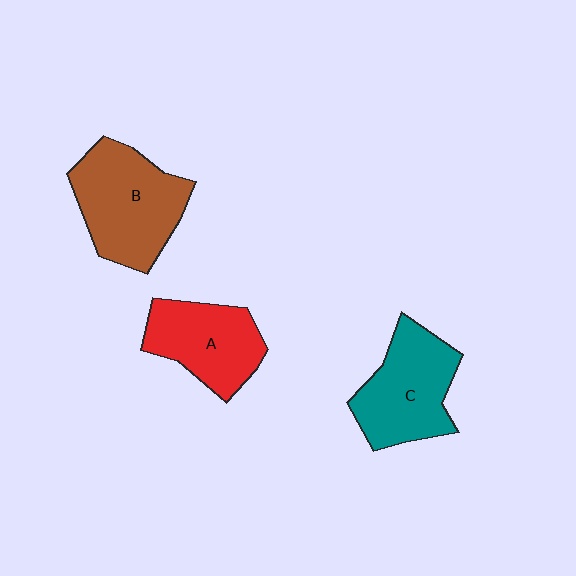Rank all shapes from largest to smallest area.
From largest to smallest: B (brown), C (teal), A (red).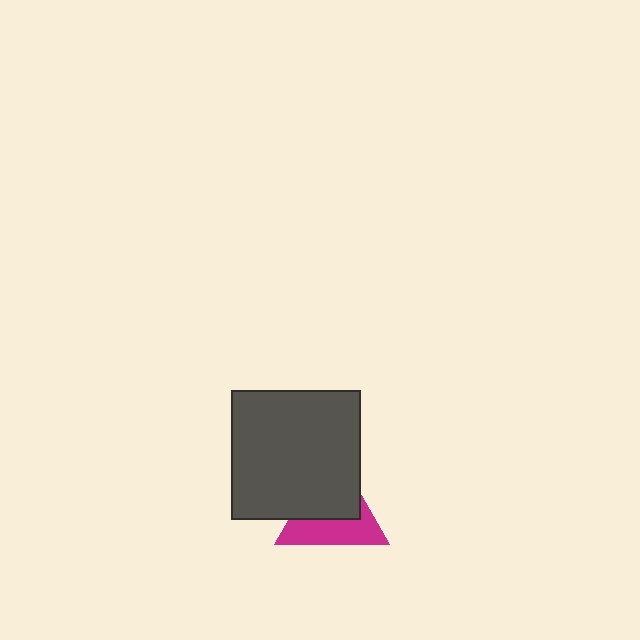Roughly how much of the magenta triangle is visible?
About half of it is visible (roughly 48%).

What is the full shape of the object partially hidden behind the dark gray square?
The partially hidden object is a magenta triangle.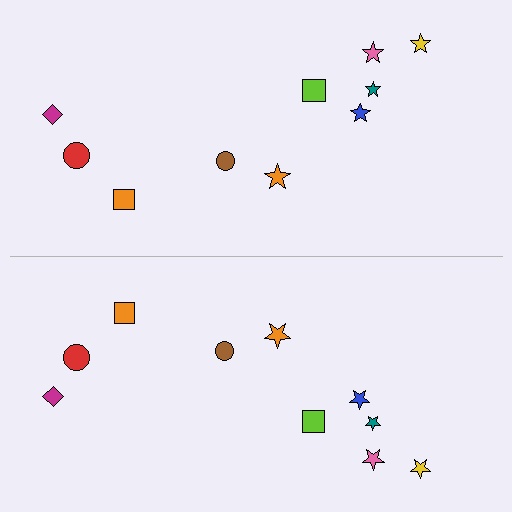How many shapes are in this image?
There are 20 shapes in this image.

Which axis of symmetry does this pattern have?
The pattern has a horizontal axis of symmetry running through the center of the image.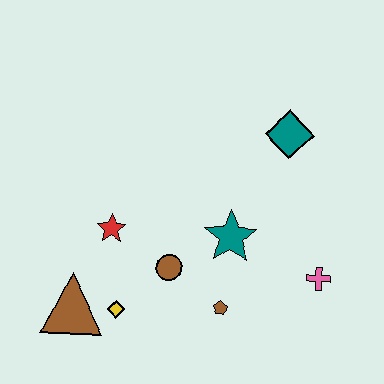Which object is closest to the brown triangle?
The yellow diamond is closest to the brown triangle.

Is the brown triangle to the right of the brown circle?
No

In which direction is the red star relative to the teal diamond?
The red star is to the left of the teal diamond.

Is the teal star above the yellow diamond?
Yes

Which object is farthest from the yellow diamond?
The teal diamond is farthest from the yellow diamond.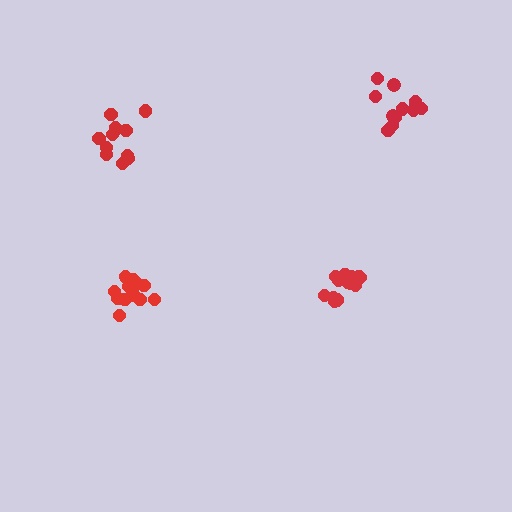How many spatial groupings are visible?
There are 4 spatial groupings.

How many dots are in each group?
Group 1: 14 dots, Group 2: 12 dots, Group 3: 11 dots, Group 4: 15 dots (52 total).